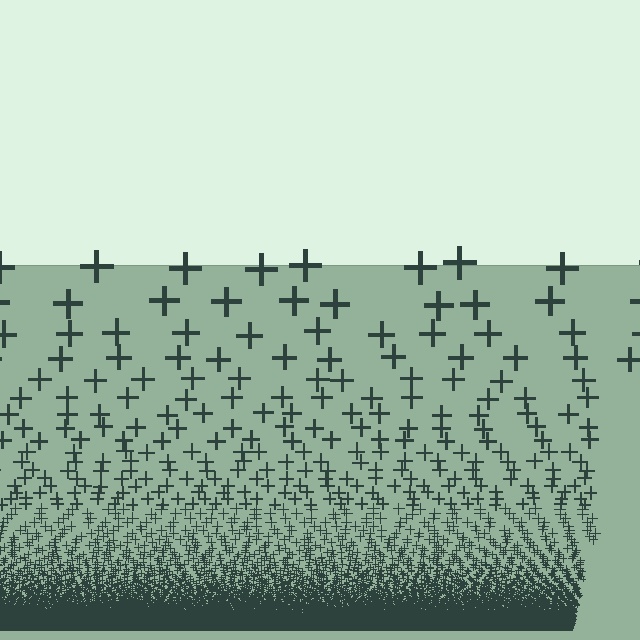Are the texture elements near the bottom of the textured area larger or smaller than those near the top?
Smaller. The gradient is inverted — elements near the bottom are smaller and denser.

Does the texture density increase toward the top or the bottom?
Density increases toward the bottom.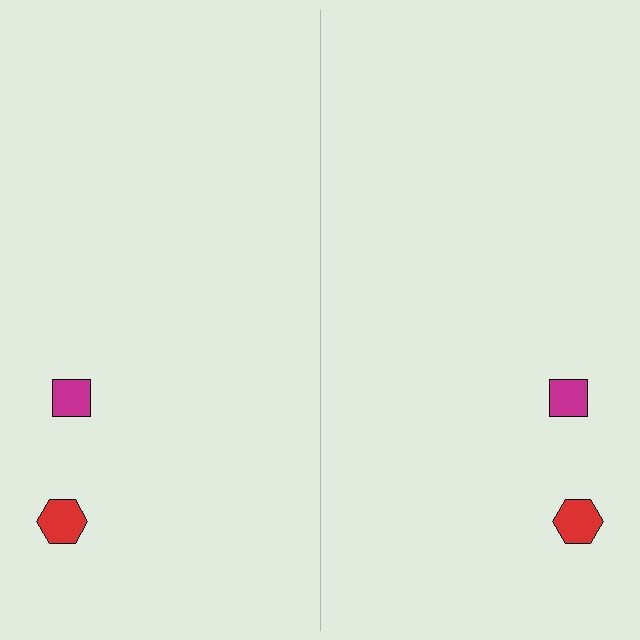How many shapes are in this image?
There are 4 shapes in this image.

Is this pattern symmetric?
Yes, this pattern has bilateral (reflection) symmetry.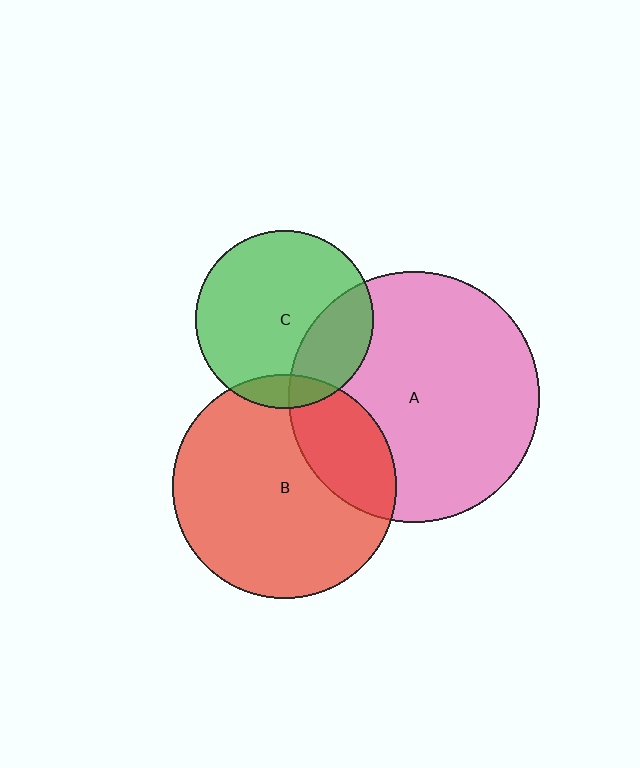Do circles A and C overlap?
Yes.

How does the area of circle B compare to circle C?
Approximately 1.6 times.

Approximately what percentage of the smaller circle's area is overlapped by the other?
Approximately 25%.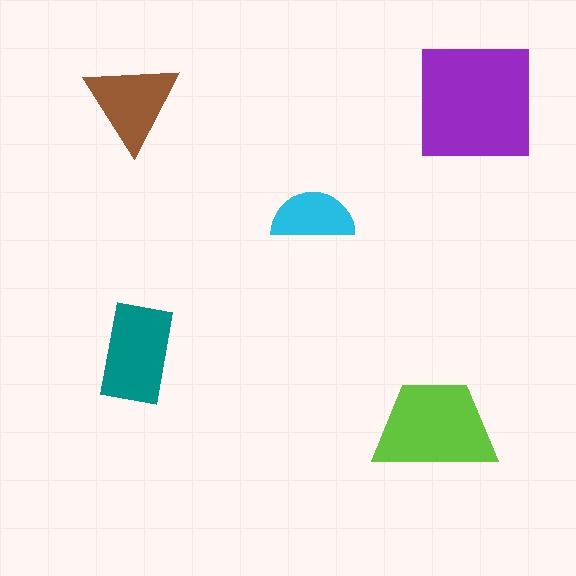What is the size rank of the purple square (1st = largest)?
1st.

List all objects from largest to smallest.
The purple square, the lime trapezoid, the teal rectangle, the brown triangle, the cyan semicircle.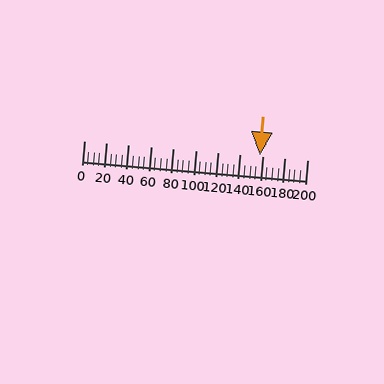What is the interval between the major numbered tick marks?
The major tick marks are spaced 20 units apart.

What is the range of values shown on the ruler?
The ruler shows values from 0 to 200.